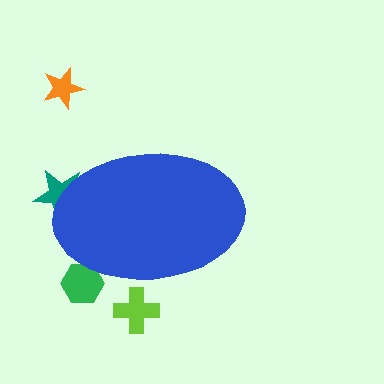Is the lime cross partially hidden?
Yes, the lime cross is partially hidden behind the blue ellipse.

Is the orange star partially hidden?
No, the orange star is fully visible.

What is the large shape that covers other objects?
A blue ellipse.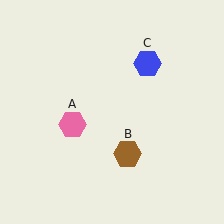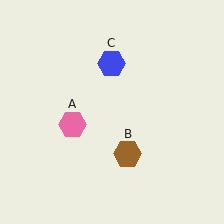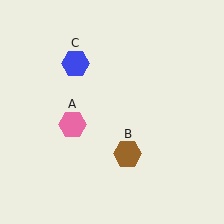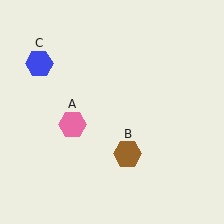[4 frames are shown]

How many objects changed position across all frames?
1 object changed position: blue hexagon (object C).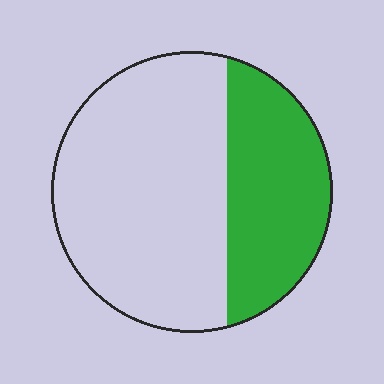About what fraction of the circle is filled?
About one third (1/3).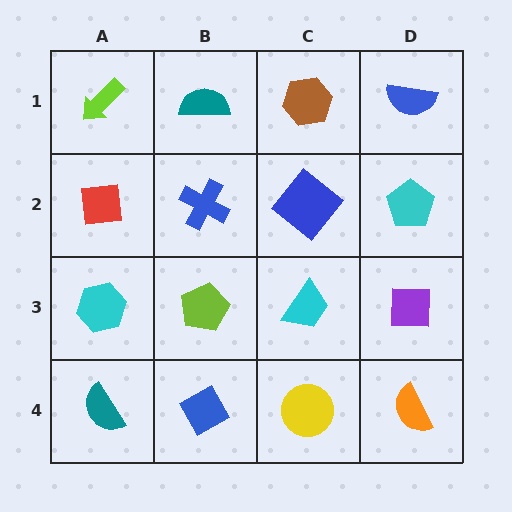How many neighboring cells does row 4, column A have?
2.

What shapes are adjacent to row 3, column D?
A cyan pentagon (row 2, column D), an orange semicircle (row 4, column D), a cyan trapezoid (row 3, column C).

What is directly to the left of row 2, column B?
A red square.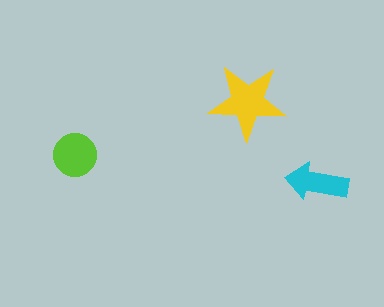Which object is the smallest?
The cyan arrow.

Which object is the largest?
The yellow star.